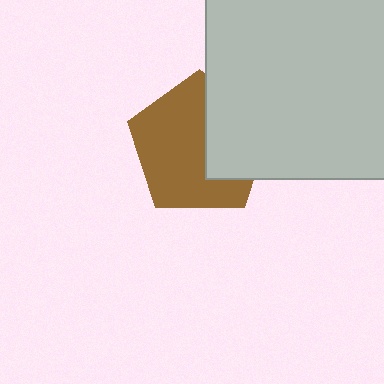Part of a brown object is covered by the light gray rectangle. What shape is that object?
It is a pentagon.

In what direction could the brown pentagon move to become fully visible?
The brown pentagon could move left. That would shift it out from behind the light gray rectangle entirely.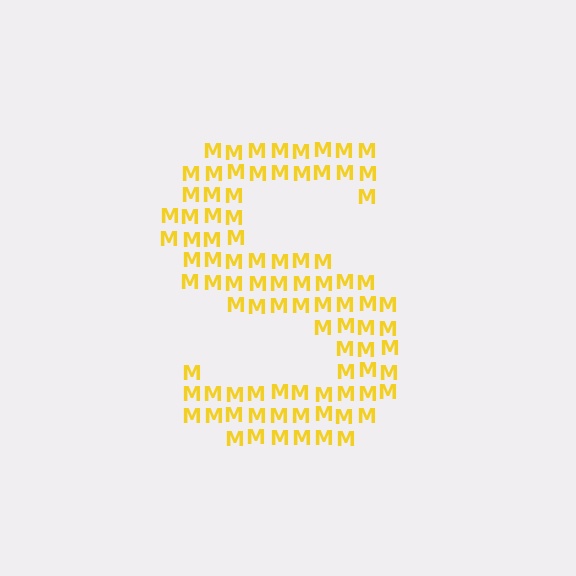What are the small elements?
The small elements are letter M's.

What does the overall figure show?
The overall figure shows the letter S.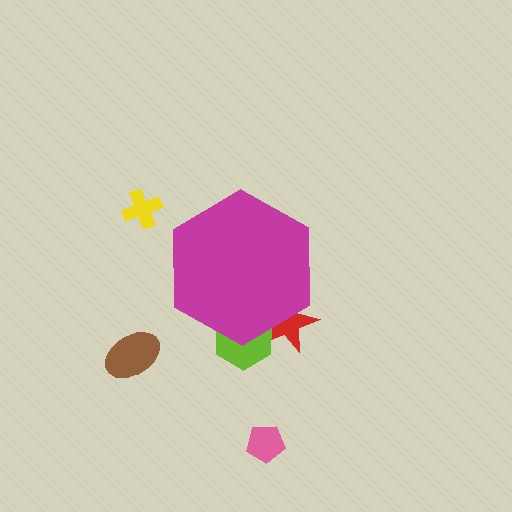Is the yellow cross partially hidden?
No, the yellow cross is fully visible.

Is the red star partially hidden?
Yes, the red star is partially hidden behind the magenta hexagon.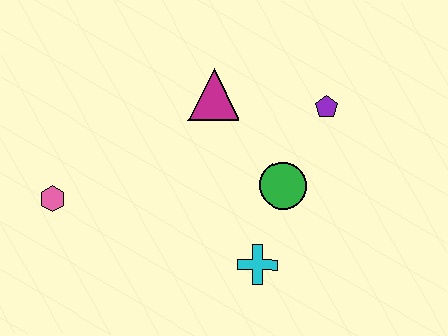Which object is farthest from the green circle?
The pink hexagon is farthest from the green circle.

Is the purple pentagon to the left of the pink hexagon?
No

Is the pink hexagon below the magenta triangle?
Yes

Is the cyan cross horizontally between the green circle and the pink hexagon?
Yes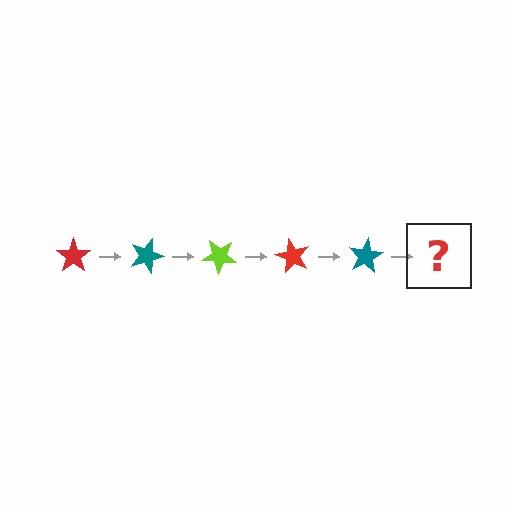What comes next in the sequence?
The next element should be a lime star, rotated 100 degrees from the start.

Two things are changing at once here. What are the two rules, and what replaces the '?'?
The two rules are that it rotates 20 degrees each step and the color cycles through red, teal, and lime. The '?' should be a lime star, rotated 100 degrees from the start.